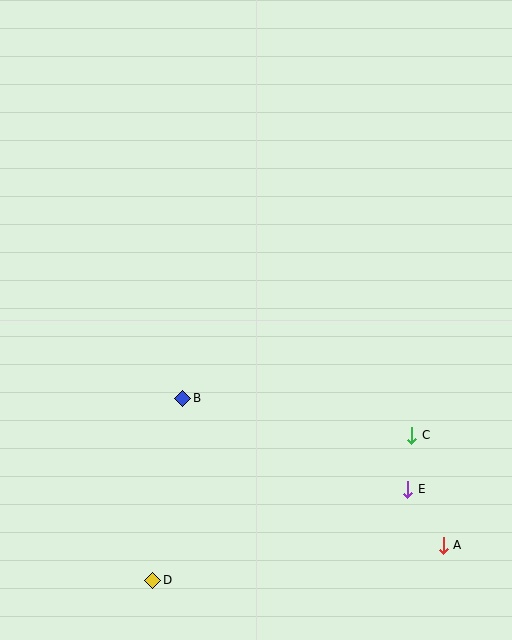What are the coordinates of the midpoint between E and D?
The midpoint between E and D is at (280, 535).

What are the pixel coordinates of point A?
Point A is at (443, 545).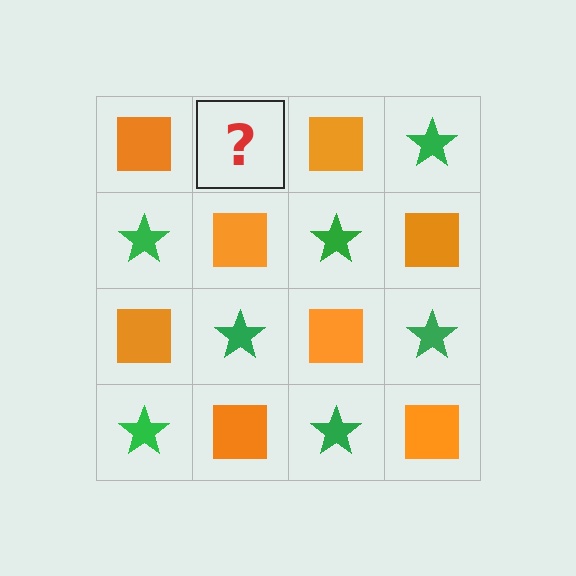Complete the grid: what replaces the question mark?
The question mark should be replaced with a green star.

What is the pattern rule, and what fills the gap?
The rule is that it alternates orange square and green star in a checkerboard pattern. The gap should be filled with a green star.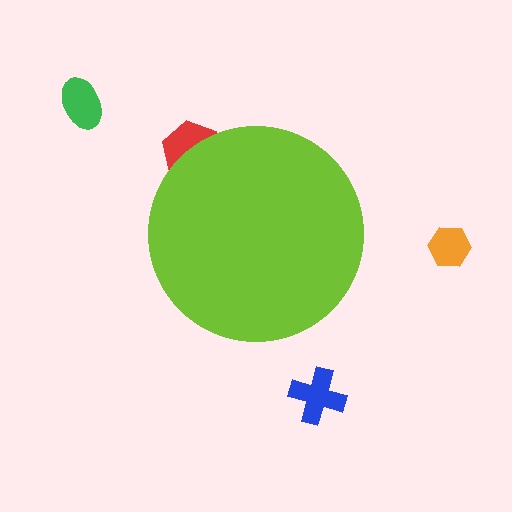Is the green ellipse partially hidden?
No, the green ellipse is fully visible.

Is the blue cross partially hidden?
No, the blue cross is fully visible.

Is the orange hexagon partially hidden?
No, the orange hexagon is fully visible.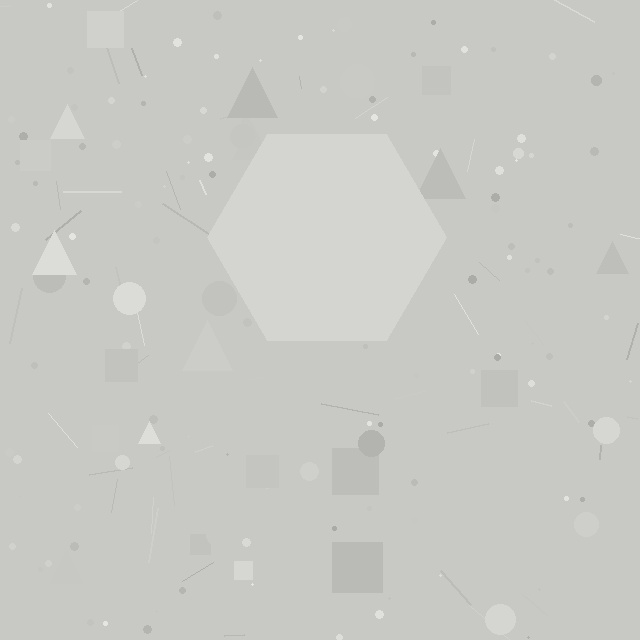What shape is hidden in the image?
A hexagon is hidden in the image.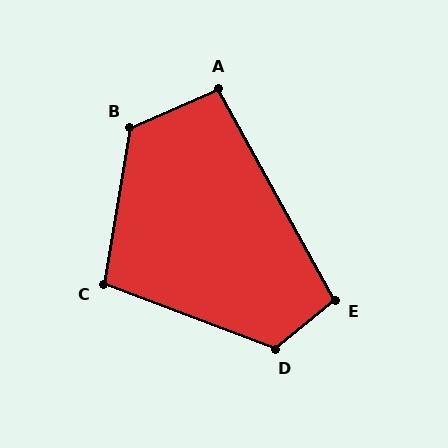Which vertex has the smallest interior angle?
A, at approximately 96 degrees.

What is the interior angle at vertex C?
Approximately 101 degrees (obtuse).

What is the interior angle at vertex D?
Approximately 120 degrees (obtuse).